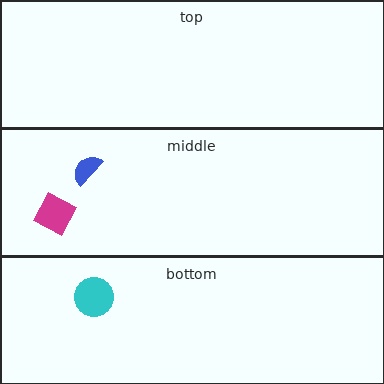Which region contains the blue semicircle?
The middle region.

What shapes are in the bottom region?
The cyan circle.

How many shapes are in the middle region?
2.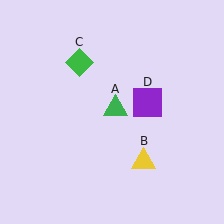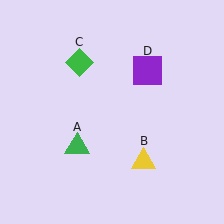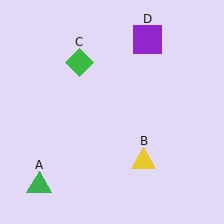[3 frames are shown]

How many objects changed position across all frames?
2 objects changed position: green triangle (object A), purple square (object D).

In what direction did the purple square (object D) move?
The purple square (object D) moved up.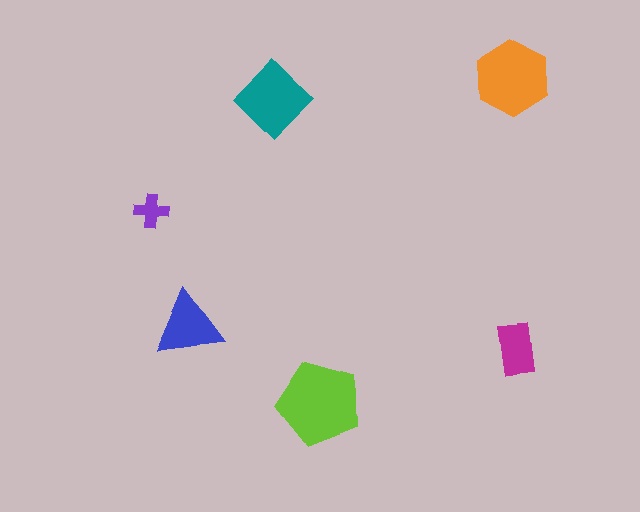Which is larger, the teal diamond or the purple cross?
The teal diamond.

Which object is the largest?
The lime pentagon.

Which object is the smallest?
The purple cross.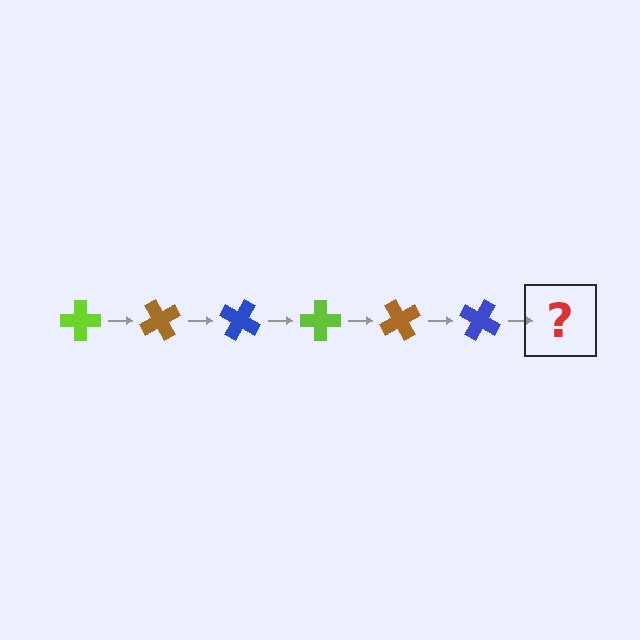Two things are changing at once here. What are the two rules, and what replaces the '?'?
The two rules are that it rotates 60 degrees each step and the color cycles through lime, brown, and blue. The '?' should be a lime cross, rotated 360 degrees from the start.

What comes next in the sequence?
The next element should be a lime cross, rotated 360 degrees from the start.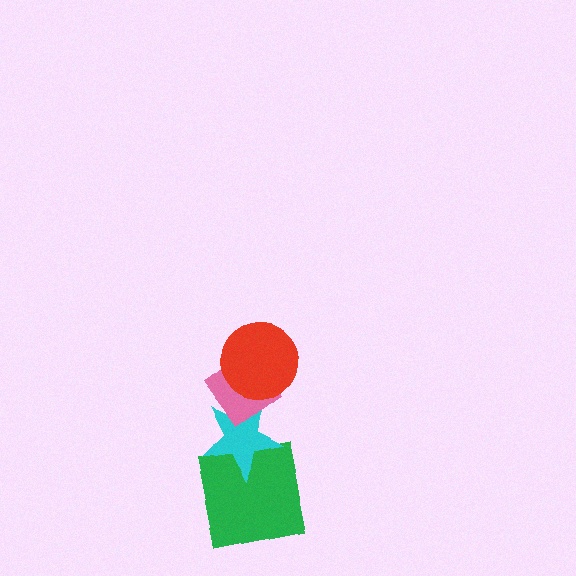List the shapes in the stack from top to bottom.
From top to bottom: the red circle, the pink diamond, the cyan star, the green square.